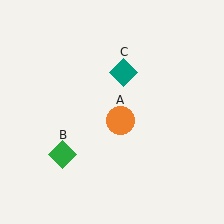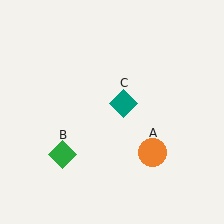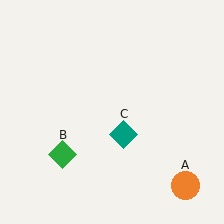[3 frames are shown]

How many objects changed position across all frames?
2 objects changed position: orange circle (object A), teal diamond (object C).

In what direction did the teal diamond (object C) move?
The teal diamond (object C) moved down.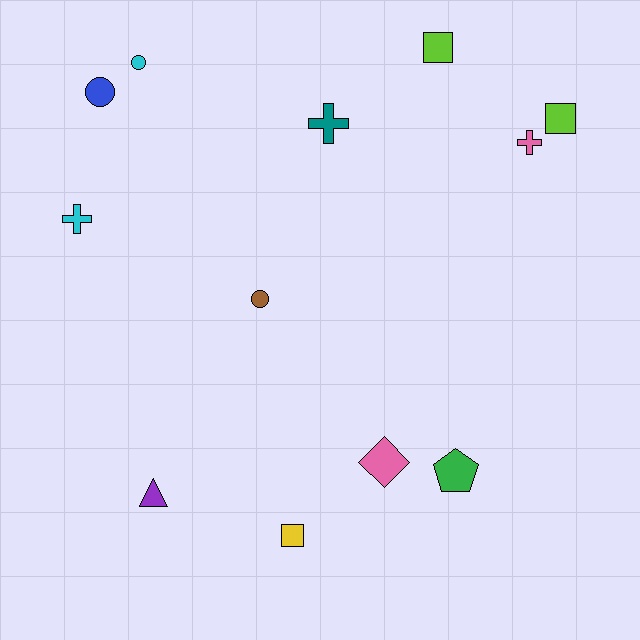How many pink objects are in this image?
There are 2 pink objects.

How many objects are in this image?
There are 12 objects.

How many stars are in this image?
There are no stars.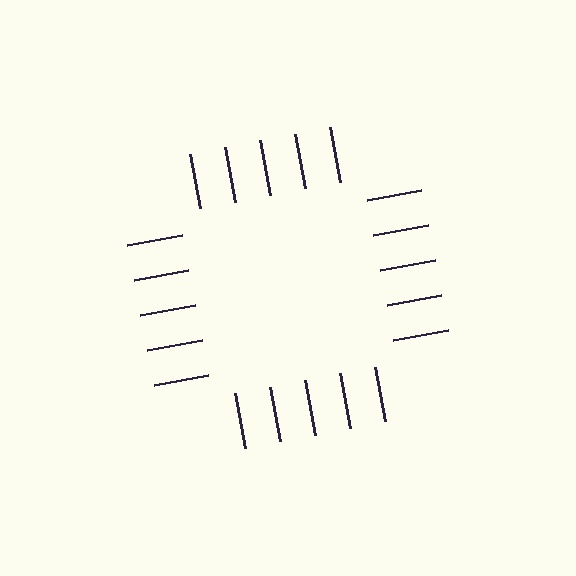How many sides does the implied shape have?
4 sides — the line-ends trace a square.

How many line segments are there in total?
20 — 5 along each of the 4 edges.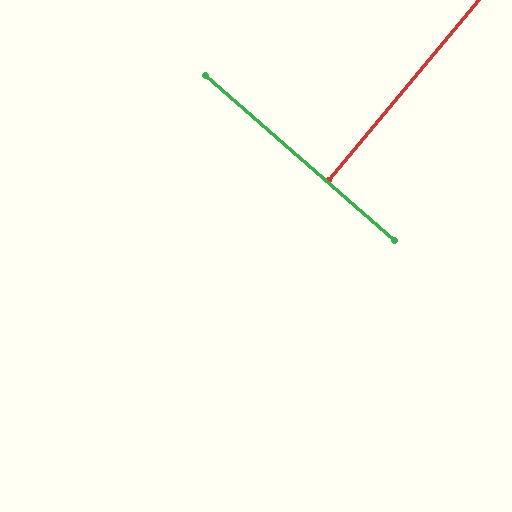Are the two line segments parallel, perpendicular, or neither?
Perpendicular — they meet at approximately 88°.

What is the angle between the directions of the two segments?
Approximately 88 degrees.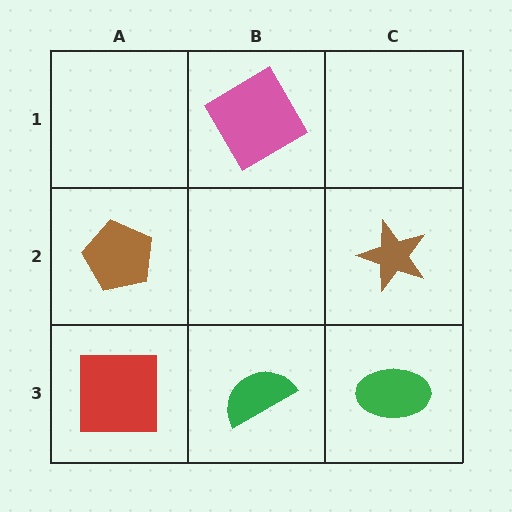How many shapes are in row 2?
2 shapes.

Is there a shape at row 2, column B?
No, that cell is empty.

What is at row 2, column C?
A brown star.